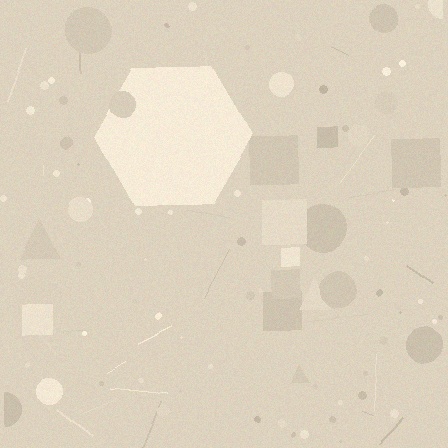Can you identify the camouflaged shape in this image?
The camouflaged shape is a hexagon.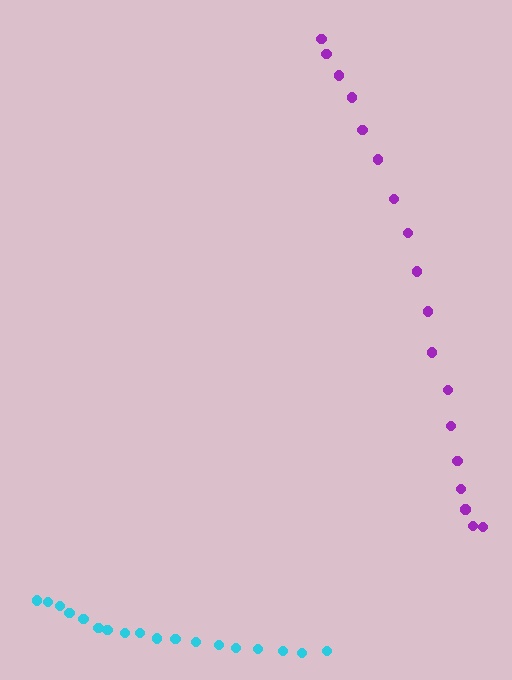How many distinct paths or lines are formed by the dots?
There are 2 distinct paths.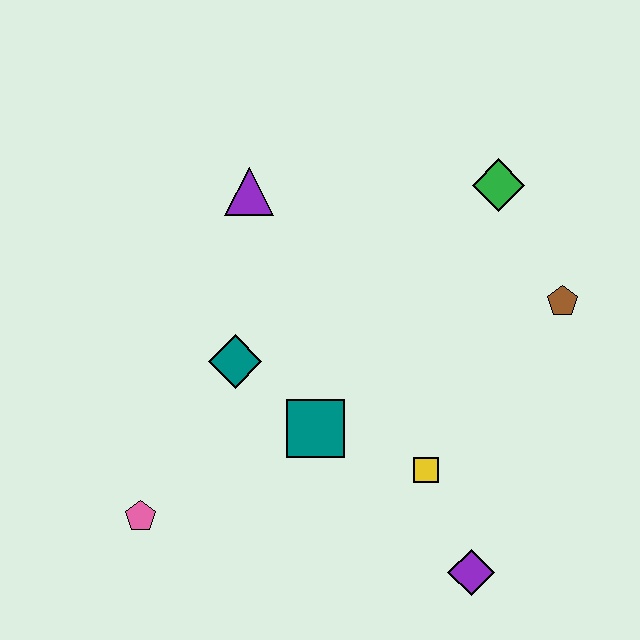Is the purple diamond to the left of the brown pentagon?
Yes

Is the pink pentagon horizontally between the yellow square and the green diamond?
No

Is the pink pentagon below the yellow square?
Yes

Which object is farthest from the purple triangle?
The purple diamond is farthest from the purple triangle.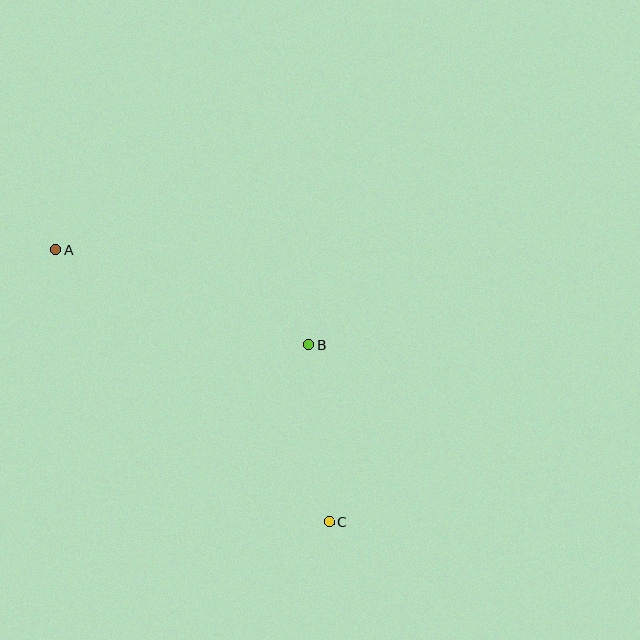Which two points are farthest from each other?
Points A and C are farthest from each other.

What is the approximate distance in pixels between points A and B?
The distance between A and B is approximately 271 pixels.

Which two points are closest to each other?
Points B and C are closest to each other.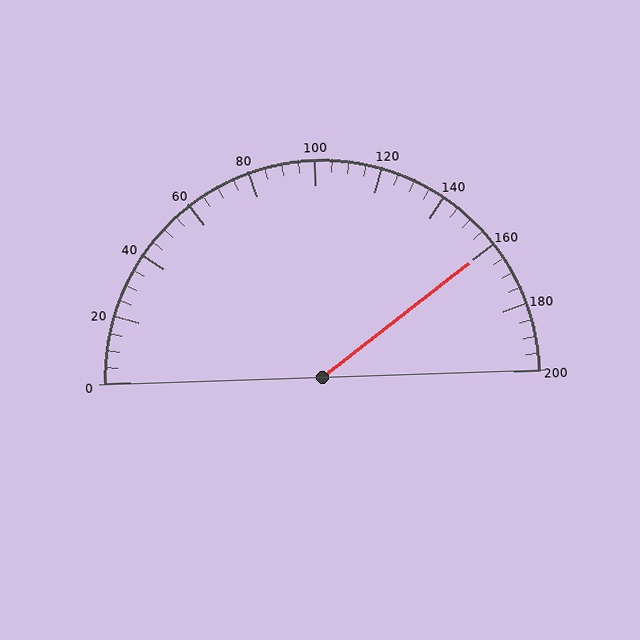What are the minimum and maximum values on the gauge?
The gauge ranges from 0 to 200.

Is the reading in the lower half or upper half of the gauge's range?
The reading is in the upper half of the range (0 to 200).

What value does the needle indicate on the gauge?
The needle indicates approximately 160.